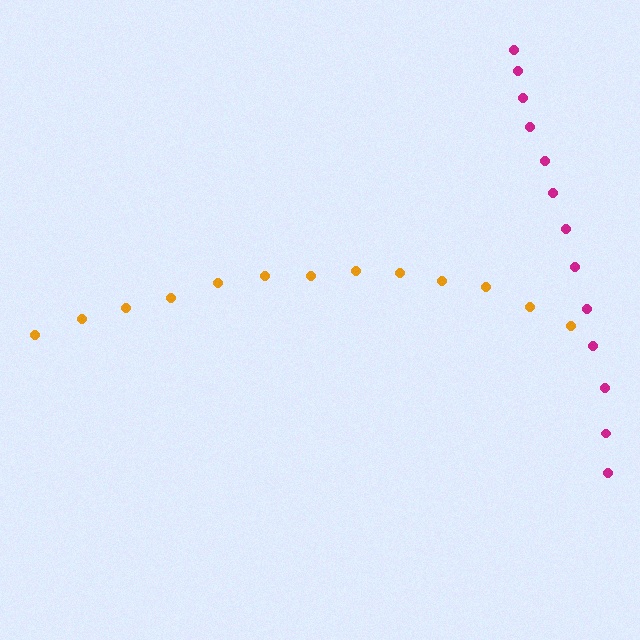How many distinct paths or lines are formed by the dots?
There are 2 distinct paths.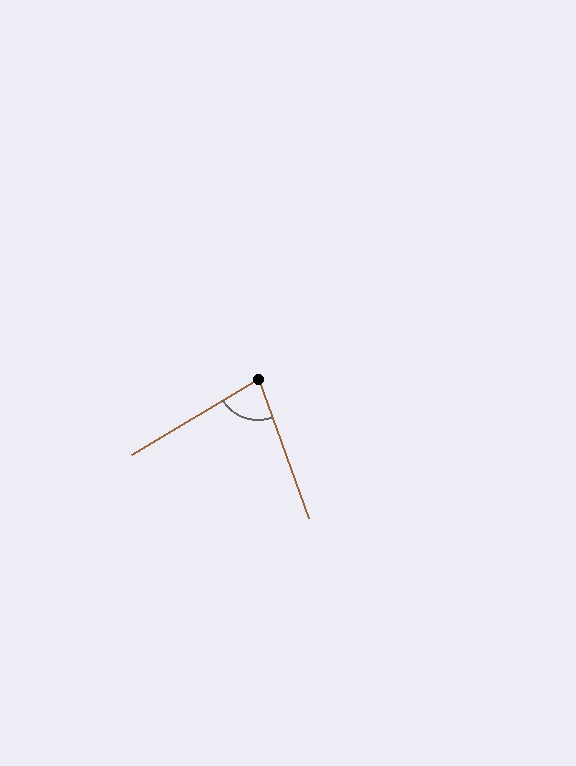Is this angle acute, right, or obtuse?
It is acute.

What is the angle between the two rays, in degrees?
Approximately 79 degrees.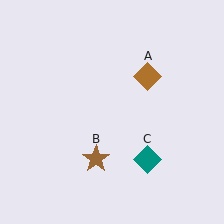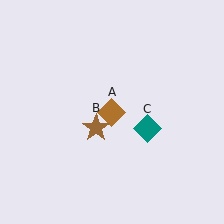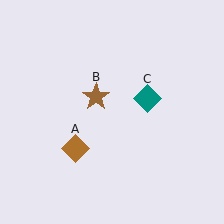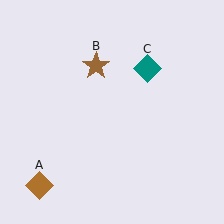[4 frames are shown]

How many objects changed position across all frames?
3 objects changed position: brown diamond (object A), brown star (object B), teal diamond (object C).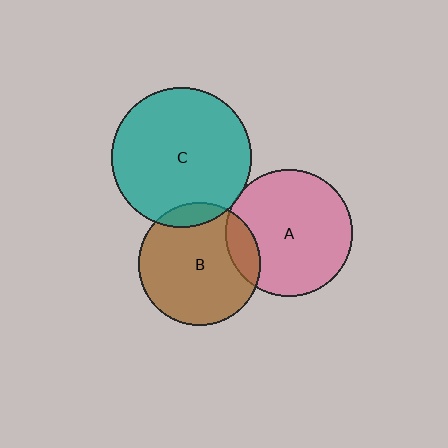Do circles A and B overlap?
Yes.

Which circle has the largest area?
Circle C (teal).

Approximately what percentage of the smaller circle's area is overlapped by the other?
Approximately 15%.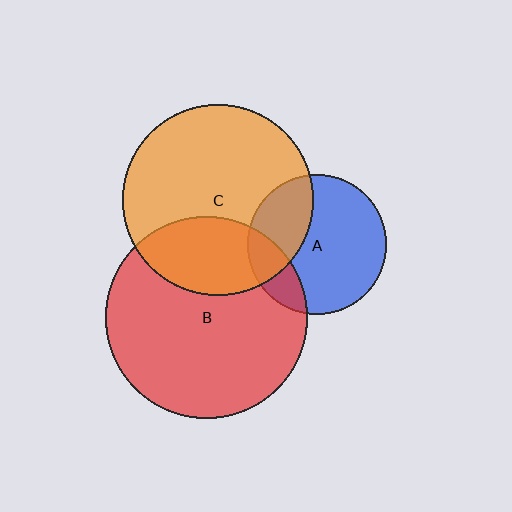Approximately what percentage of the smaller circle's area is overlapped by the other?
Approximately 30%.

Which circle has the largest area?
Circle B (red).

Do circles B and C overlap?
Yes.